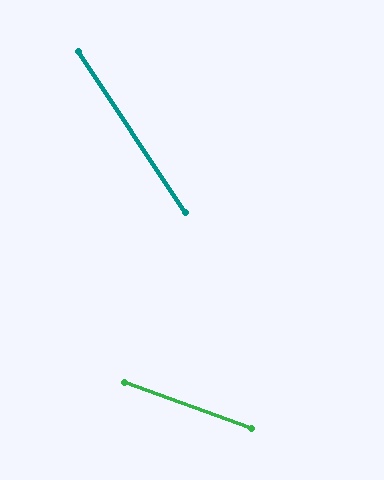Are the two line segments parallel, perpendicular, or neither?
Neither parallel nor perpendicular — they differ by about 36°.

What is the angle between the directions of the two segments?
Approximately 36 degrees.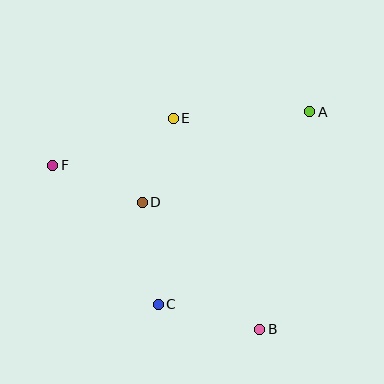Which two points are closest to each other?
Points D and E are closest to each other.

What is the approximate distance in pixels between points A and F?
The distance between A and F is approximately 263 pixels.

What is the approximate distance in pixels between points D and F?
The distance between D and F is approximately 97 pixels.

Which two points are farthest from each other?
Points B and F are farthest from each other.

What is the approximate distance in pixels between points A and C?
The distance between A and C is approximately 245 pixels.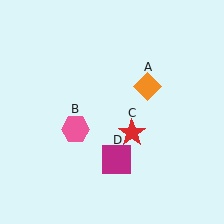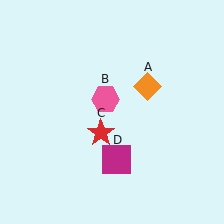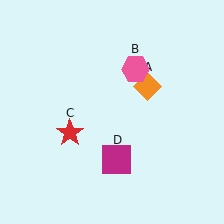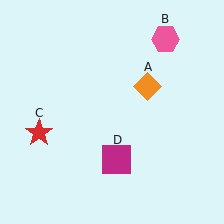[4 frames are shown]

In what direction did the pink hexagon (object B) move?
The pink hexagon (object B) moved up and to the right.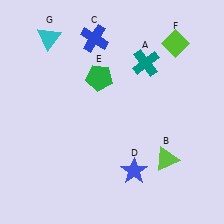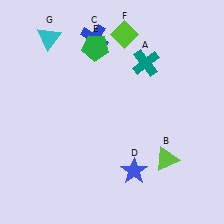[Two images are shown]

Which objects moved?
The objects that moved are: the green pentagon (E), the lime diamond (F).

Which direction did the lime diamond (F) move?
The lime diamond (F) moved left.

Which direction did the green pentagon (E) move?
The green pentagon (E) moved up.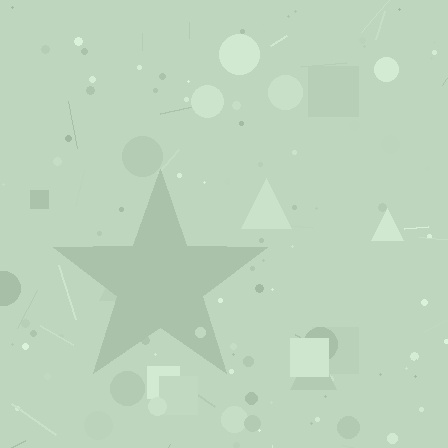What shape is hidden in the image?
A star is hidden in the image.